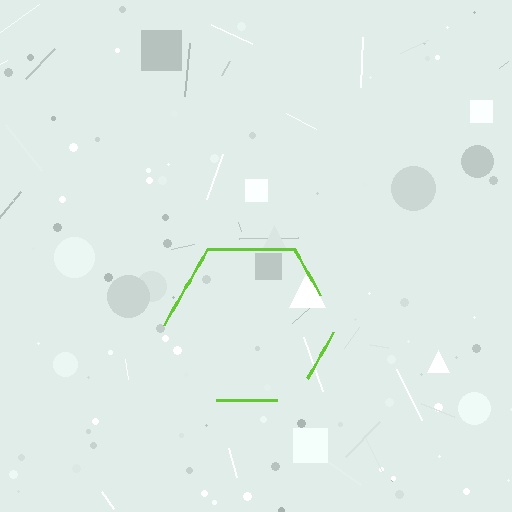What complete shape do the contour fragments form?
The contour fragments form a hexagon.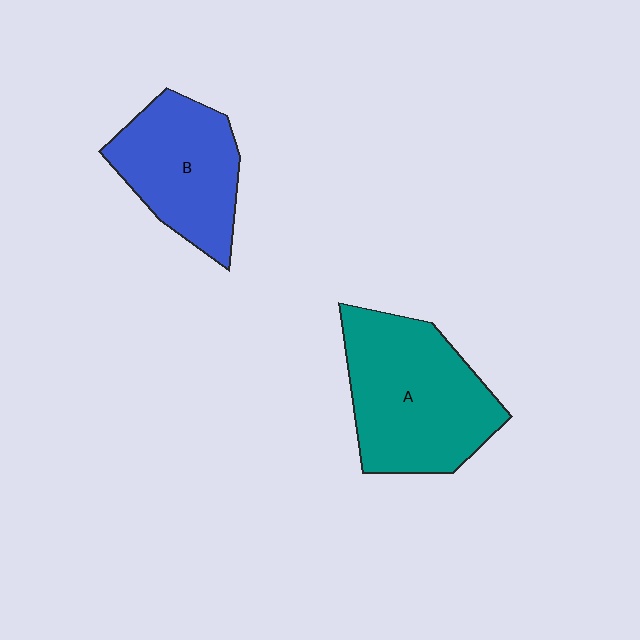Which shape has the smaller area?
Shape B (blue).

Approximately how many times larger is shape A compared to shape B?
Approximately 1.3 times.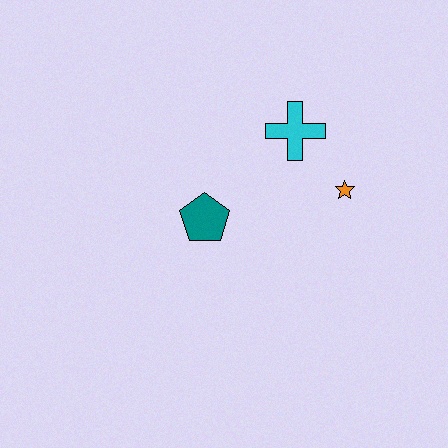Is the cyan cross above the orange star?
Yes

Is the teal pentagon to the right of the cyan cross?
No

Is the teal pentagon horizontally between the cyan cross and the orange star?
No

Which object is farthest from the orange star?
The teal pentagon is farthest from the orange star.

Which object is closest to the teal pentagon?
The cyan cross is closest to the teal pentagon.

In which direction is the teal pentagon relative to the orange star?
The teal pentagon is to the left of the orange star.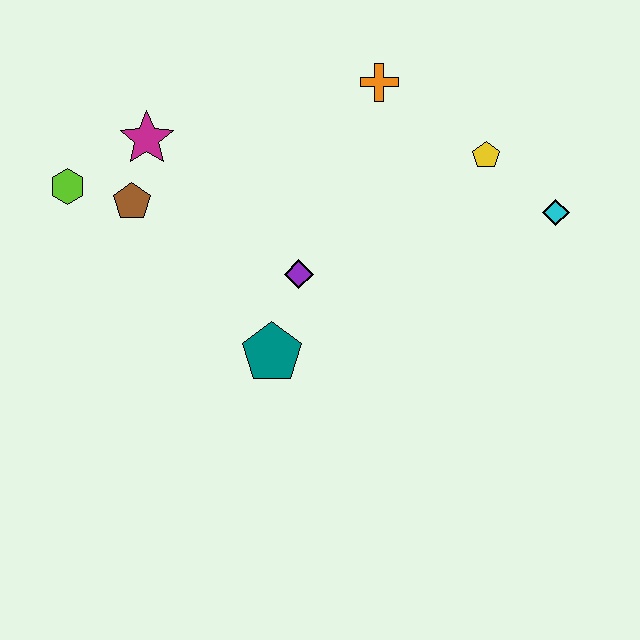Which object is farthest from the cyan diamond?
The lime hexagon is farthest from the cyan diamond.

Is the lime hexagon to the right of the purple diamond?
No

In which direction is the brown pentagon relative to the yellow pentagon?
The brown pentagon is to the left of the yellow pentagon.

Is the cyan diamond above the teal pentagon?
Yes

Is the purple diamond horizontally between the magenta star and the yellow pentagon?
Yes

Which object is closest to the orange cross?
The yellow pentagon is closest to the orange cross.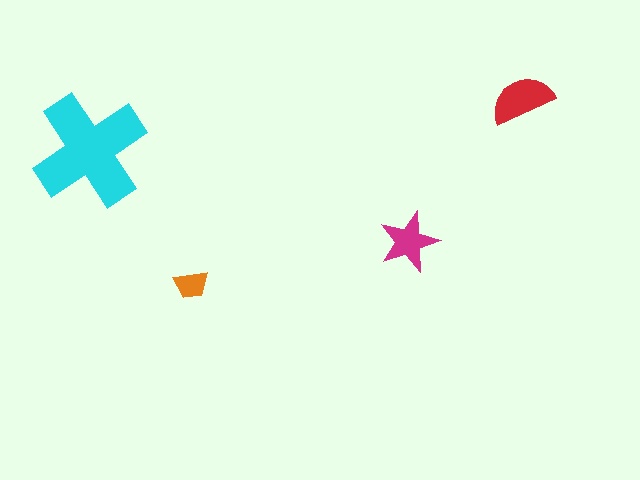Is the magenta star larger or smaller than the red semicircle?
Smaller.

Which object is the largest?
The cyan cross.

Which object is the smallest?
The orange trapezoid.